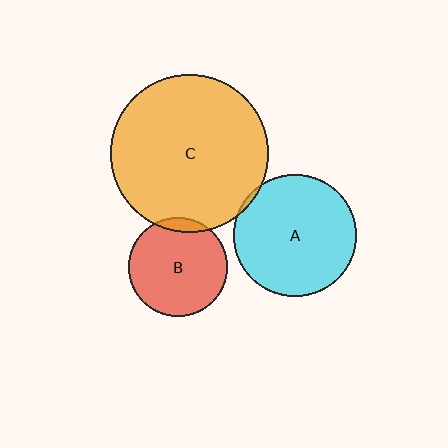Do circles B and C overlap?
Yes.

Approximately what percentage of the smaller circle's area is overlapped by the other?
Approximately 10%.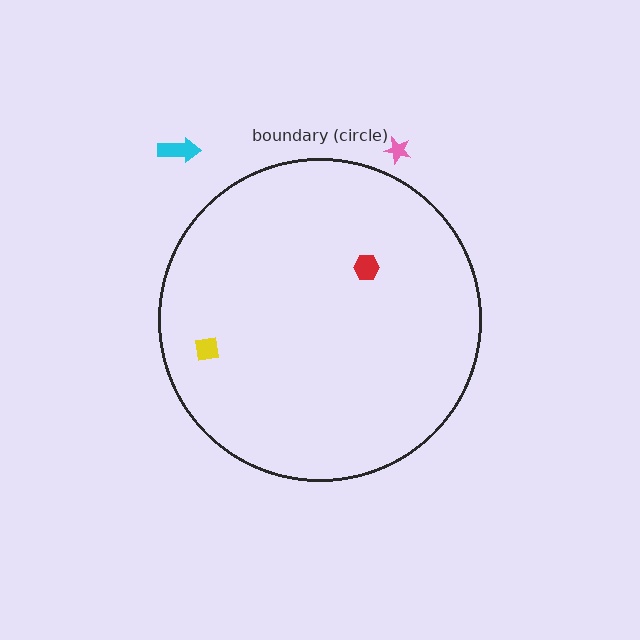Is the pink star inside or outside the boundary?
Outside.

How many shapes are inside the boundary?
2 inside, 2 outside.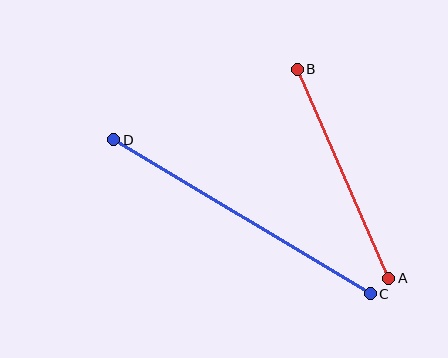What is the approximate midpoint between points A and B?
The midpoint is at approximately (343, 174) pixels.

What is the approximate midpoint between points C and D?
The midpoint is at approximately (242, 217) pixels.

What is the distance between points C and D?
The distance is approximately 299 pixels.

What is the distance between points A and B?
The distance is approximately 229 pixels.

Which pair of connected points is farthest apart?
Points C and D are farthest apart.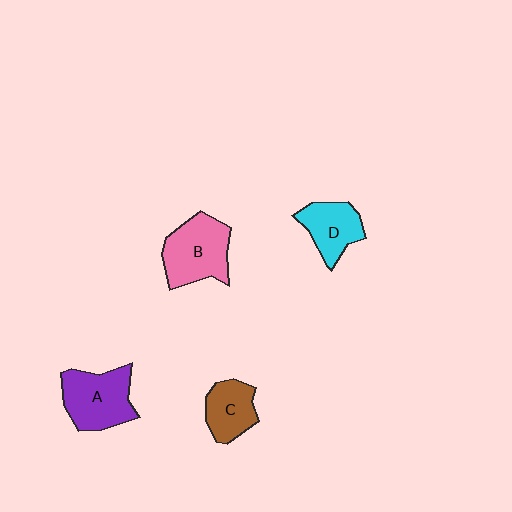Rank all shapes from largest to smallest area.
From largest to smallest: B (pink), A (purple), D (cyan), C (brown).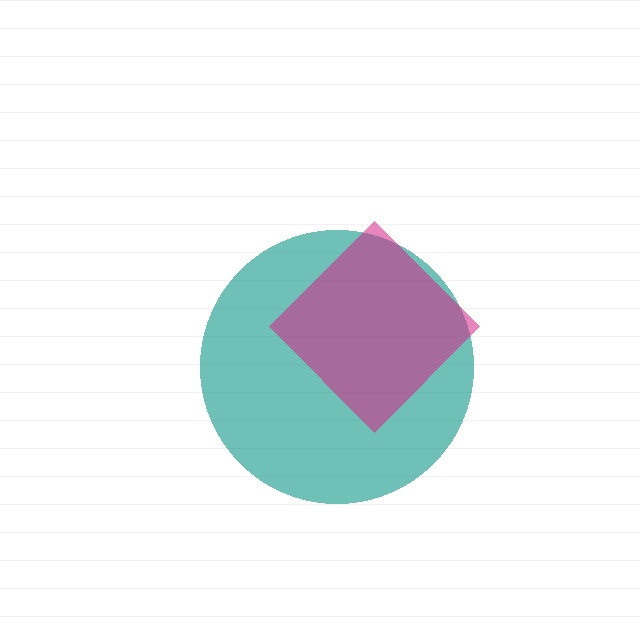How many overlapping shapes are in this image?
There are 2 overlapping shapes in the image.